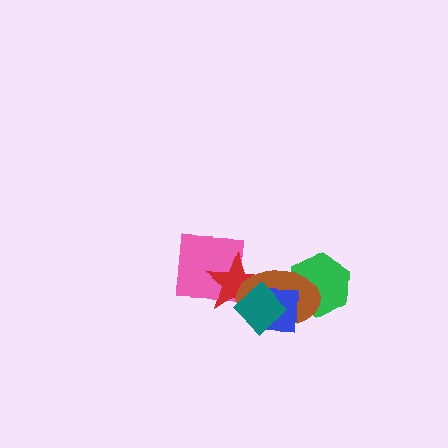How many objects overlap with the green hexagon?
2 objects overlap with the green hexagon.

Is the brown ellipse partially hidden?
Yes, it is partially covered by another shape.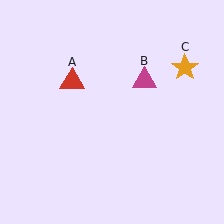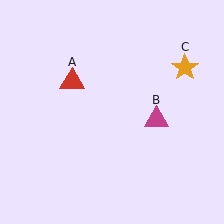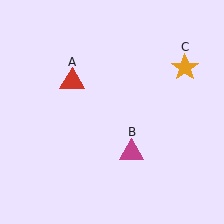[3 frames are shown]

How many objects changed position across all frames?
1 object changed position: magenta triangle (object B).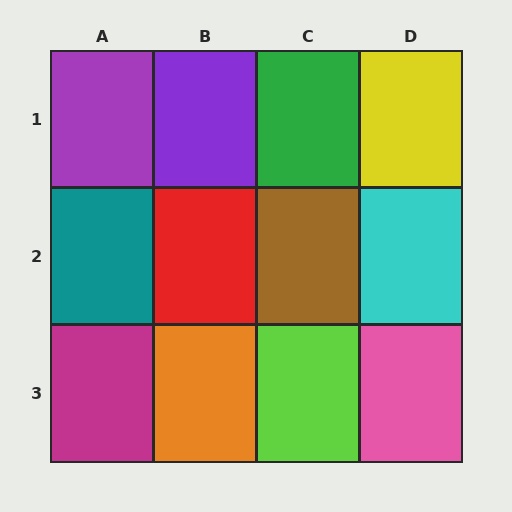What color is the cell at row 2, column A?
Teal.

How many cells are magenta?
1 cell is magenta.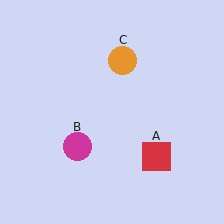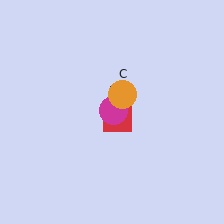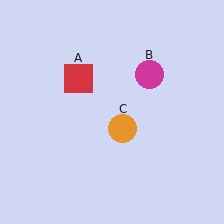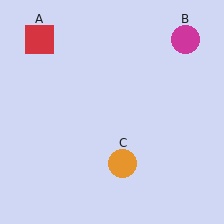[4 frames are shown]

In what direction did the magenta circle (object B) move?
The magenta circle (object B) moved up and to the right.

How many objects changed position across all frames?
3 objects changed position: red square (object A), magenta circle (object B), orange circle (object C).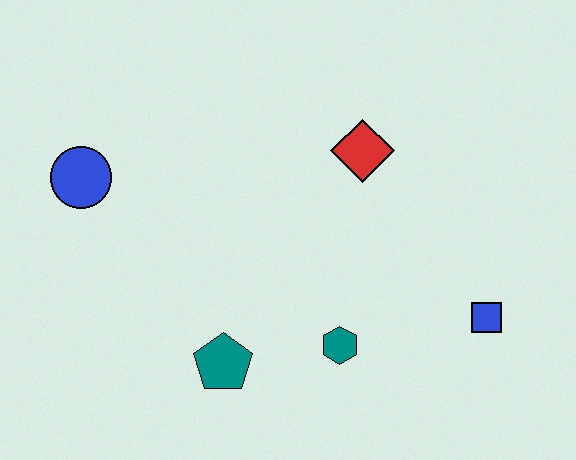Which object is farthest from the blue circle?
The blue square is farthest from the blue circle.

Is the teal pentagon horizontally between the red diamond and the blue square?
No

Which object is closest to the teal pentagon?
The teal hexagon is closest to the teal pentagon.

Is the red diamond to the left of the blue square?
Yes